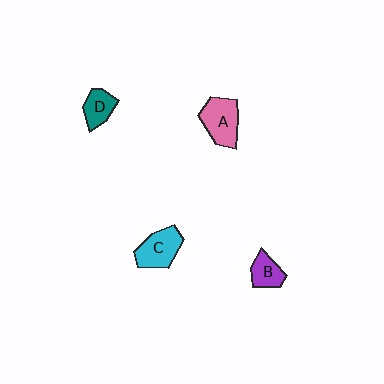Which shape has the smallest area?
Shape B (purple).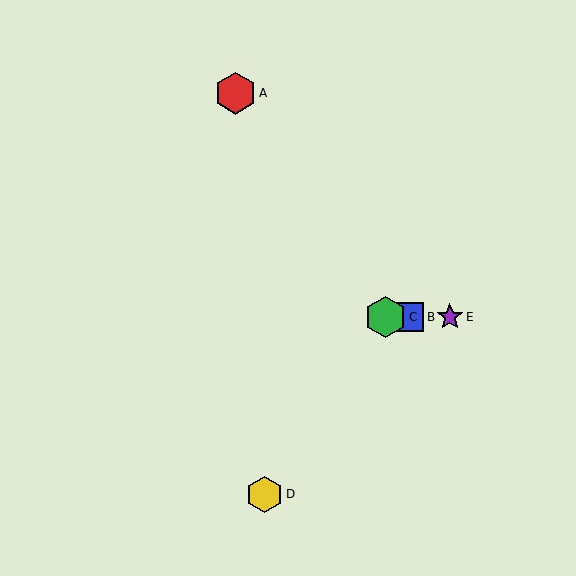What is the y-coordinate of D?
Object D is at y≈494.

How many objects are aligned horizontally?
3 objects (B, C, E) are aligned horizontally.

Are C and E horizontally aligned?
Yes, both are at y≈317.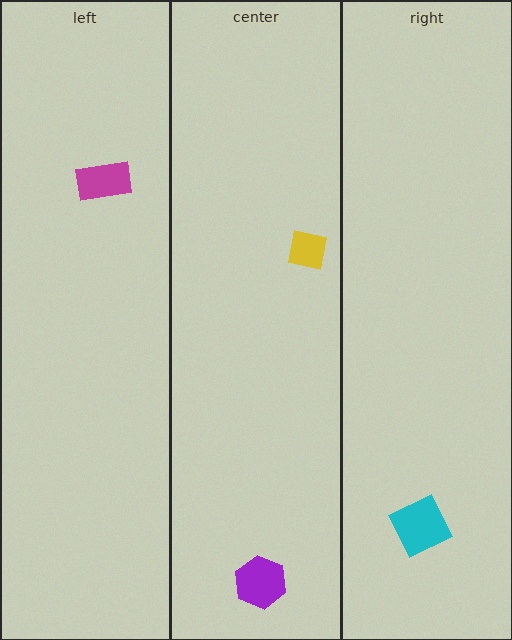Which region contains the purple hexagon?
The center region.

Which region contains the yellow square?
The center region.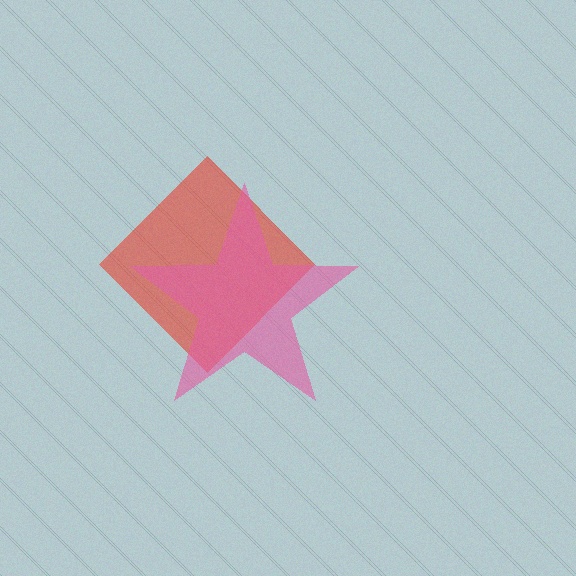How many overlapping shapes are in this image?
There are 2 overlapping shapes in the image.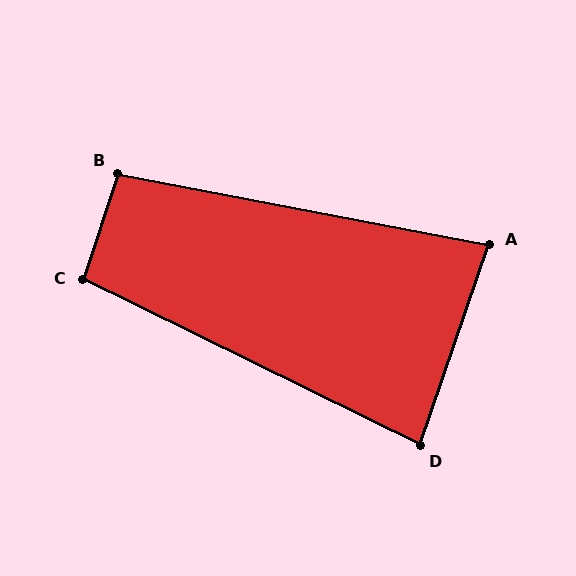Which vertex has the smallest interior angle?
A, at approximately 82 degrees.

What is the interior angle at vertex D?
Approximately 83 degrees (acute).